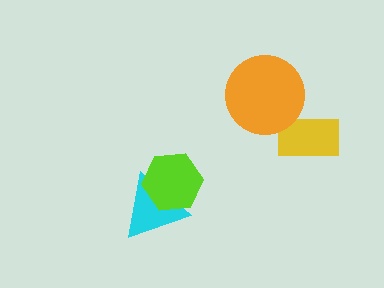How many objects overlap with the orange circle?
1 object overlaps with the orange circle.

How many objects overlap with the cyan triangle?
1 object overlaps with the cyan triangle.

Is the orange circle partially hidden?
No, no other shape covers it.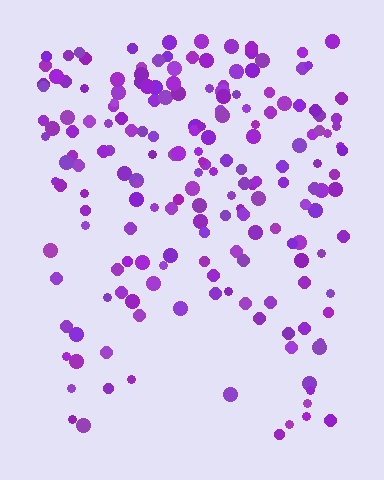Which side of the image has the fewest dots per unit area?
The bottom.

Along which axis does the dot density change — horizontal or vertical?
Vertical.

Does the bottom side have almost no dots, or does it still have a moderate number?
Still a moderate number, just noticeably fewer than the top.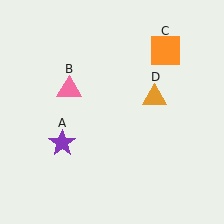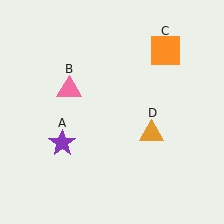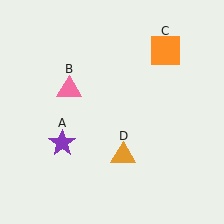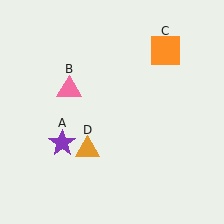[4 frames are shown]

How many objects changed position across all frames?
1 object changed position: orange triangle (object D).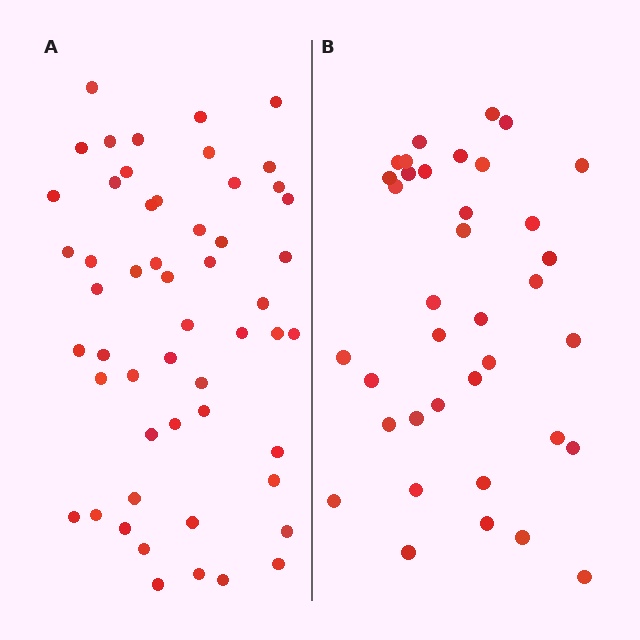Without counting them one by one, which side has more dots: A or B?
Region A (the left region) has more dots.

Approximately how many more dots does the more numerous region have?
Region A has approximately 15 more dots than region B.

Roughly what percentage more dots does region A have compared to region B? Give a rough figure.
About 45% more.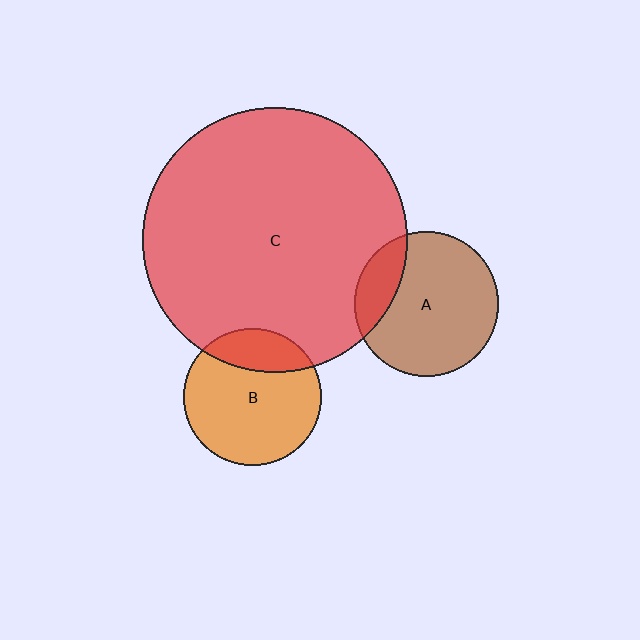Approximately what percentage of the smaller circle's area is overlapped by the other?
Approximately 20%.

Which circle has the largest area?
Circle C (red).